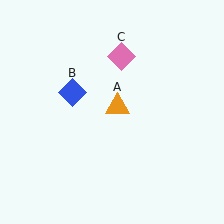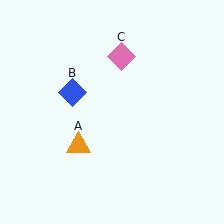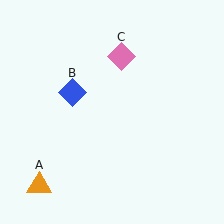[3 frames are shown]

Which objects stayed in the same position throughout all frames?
Blue diamond (object B) and pink diamond (object C) remained stationary.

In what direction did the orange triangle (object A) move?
The orange triangle (object A) moved down and to the left.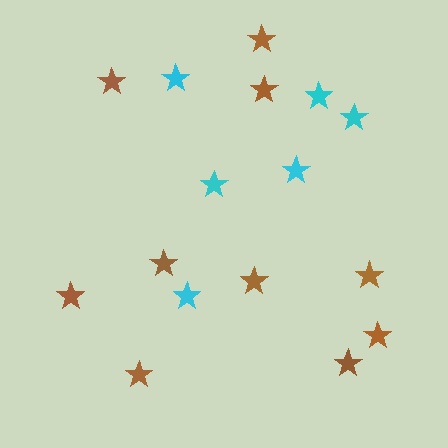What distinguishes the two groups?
There are 2 groups: one group of cyan stars (6) and one group of brown stars (10).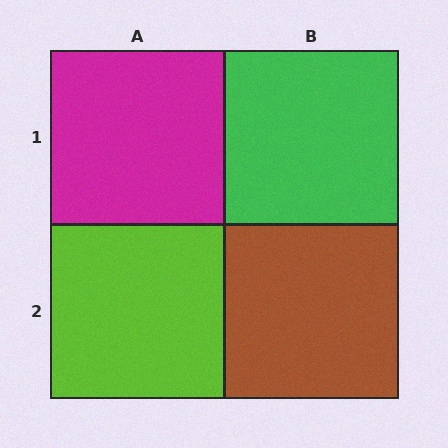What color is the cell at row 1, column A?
Magenta.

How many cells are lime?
1 cell is lime.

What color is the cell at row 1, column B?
Green.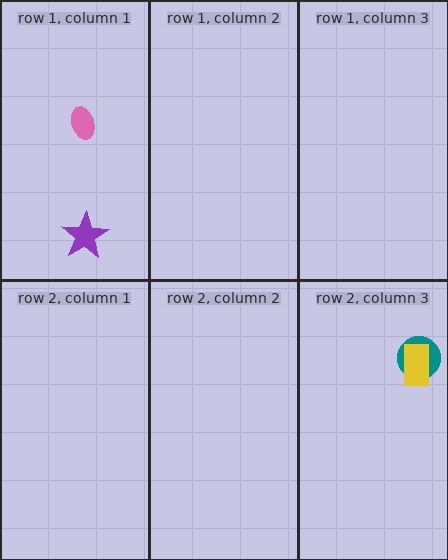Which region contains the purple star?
The row 1, column 1 region.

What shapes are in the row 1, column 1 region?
The pink ellipse, the purple star.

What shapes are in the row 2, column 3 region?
The teal circle, the yellow rectangle.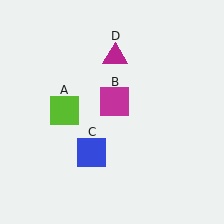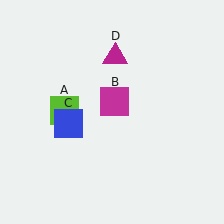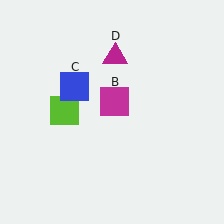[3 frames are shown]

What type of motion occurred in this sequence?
The blue square (object C) rotated clockwise around the center of the scene.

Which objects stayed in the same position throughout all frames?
Lime square (object A) and magenta square (object B) and magenta triangle (object D) remained stationary.